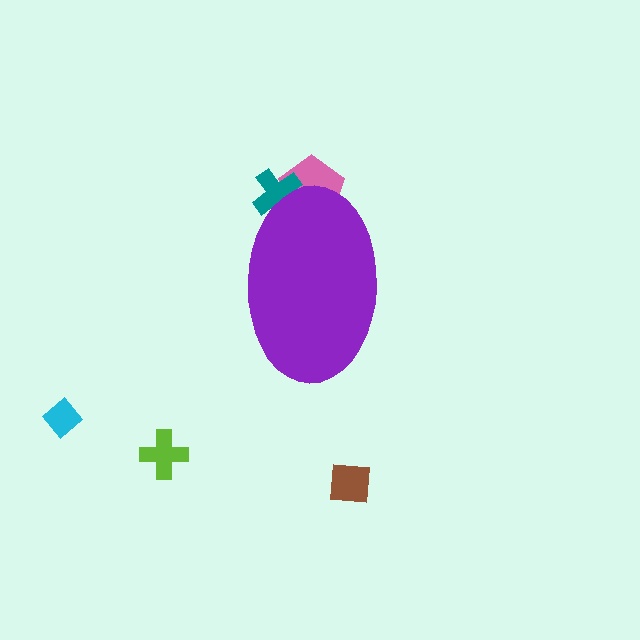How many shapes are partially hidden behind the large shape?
2 shapes are partially hidden.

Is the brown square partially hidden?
No, the brown square is fully visible.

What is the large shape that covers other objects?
A purple ellipse.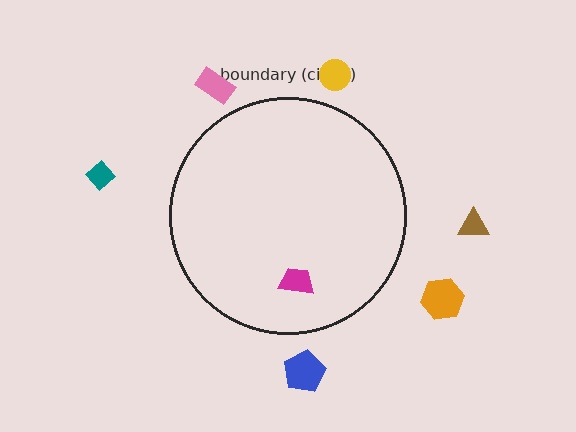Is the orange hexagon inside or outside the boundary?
Outside.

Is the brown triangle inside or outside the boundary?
Outside.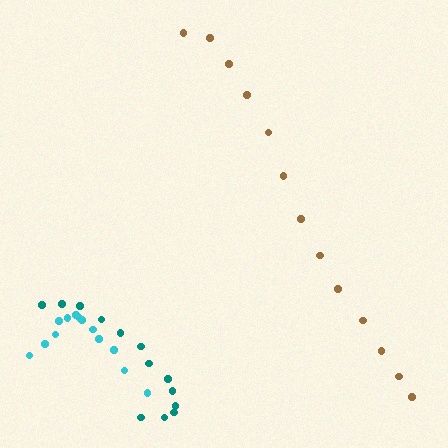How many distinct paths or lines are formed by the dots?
There are 3 distinct paths.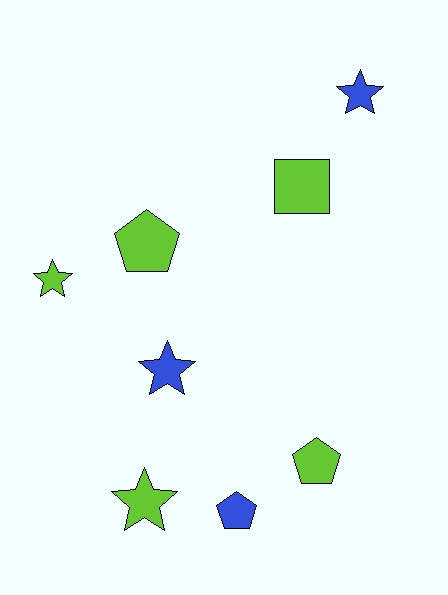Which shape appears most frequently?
Star, with 4 objects.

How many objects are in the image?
There are 8 objects.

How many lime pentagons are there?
There are 2 lime pentagons.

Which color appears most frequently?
Lime, with 5 objects.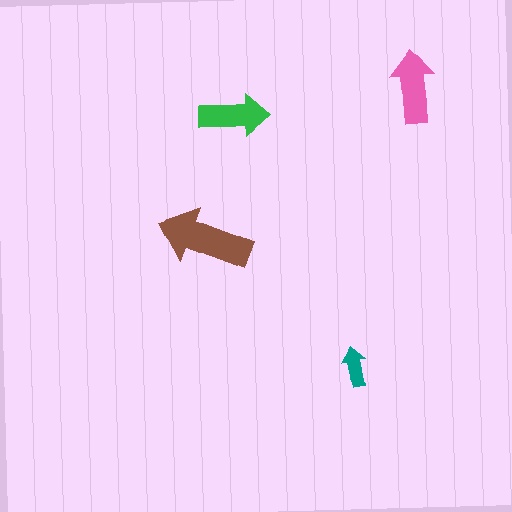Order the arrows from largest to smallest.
the brown one, the pink one, the green one, the teal one.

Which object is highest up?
The pink arrow is topmost.